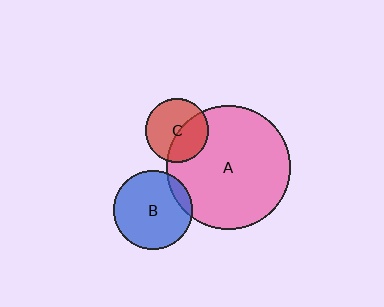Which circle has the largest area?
Circle A (pink).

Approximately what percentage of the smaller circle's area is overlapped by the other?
Approximately 40%.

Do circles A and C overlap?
Yes.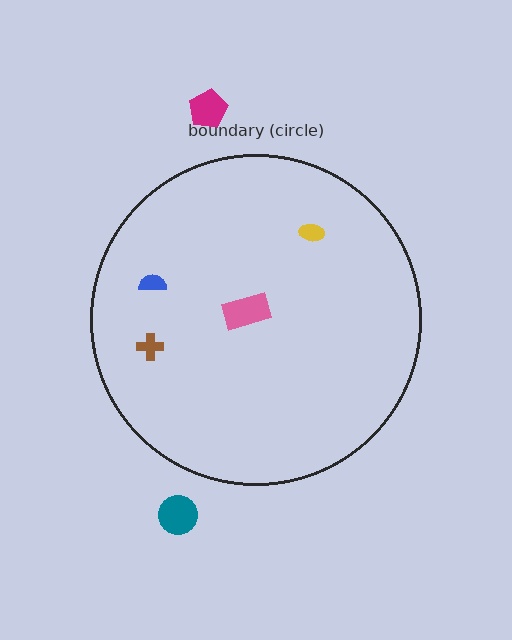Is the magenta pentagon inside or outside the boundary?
Outside.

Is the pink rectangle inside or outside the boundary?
Inside.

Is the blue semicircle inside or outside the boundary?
Inside.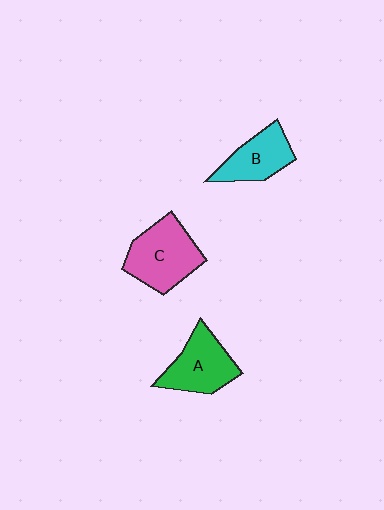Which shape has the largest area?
Shape C (pink).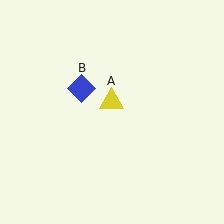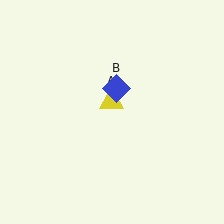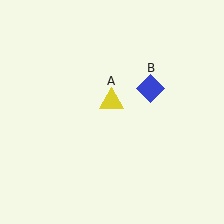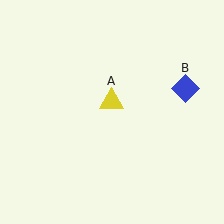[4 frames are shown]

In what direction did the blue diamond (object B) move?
The blue diamond (object B) moved right.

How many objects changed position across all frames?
1 object changed position: blue diamond (object B).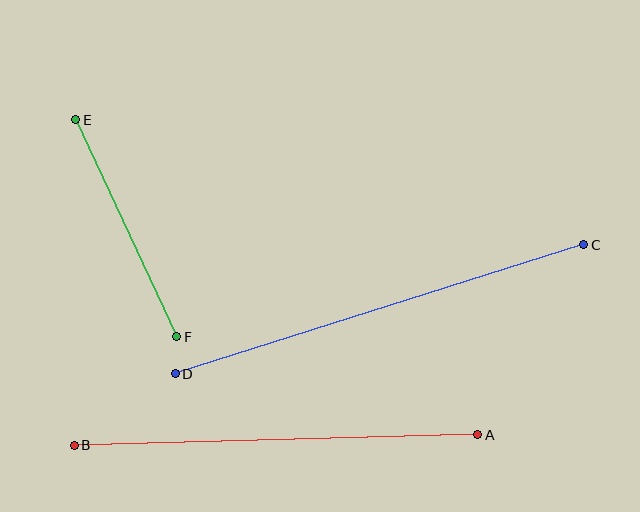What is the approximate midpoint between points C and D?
The midpoint is at approximately (380, 309) pixels.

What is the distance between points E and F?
The distance is approximately 239 pixels.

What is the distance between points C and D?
The distance is approximately 428 pixels.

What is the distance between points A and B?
The distance is approximately 404 pixels.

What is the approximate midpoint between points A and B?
The midpoint is at approximately (276, 440) pixels.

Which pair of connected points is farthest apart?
Points C and D are farthest apart.